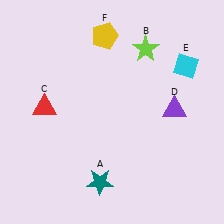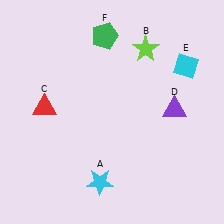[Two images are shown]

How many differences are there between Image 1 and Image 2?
There are 2 differences between the two images.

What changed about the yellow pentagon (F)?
In Image 1, F is yellow. In Image 2, it changed to green.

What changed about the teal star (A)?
In Image 1, A is teal. In Image 2, it changed to cyan.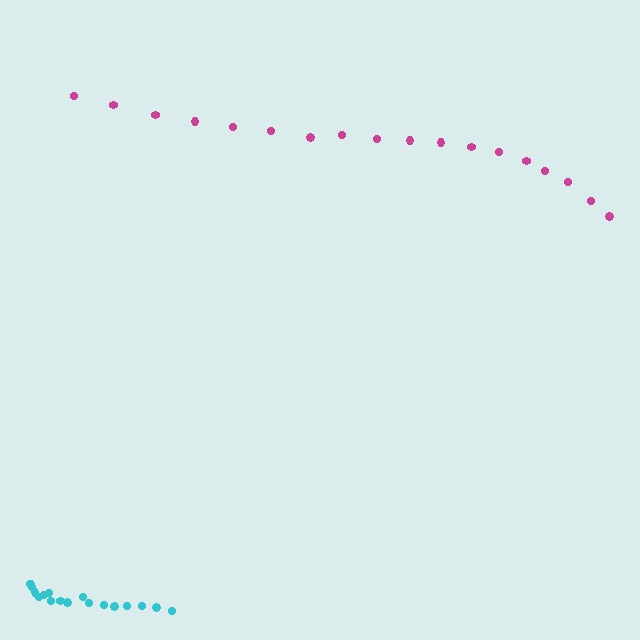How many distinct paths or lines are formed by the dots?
There are 2 distinct paths.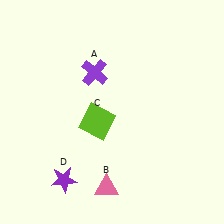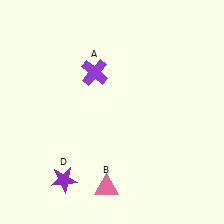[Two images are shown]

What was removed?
The lime square (C) was removed in Image 2.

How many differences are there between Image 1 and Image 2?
There is 1 difference between the two images.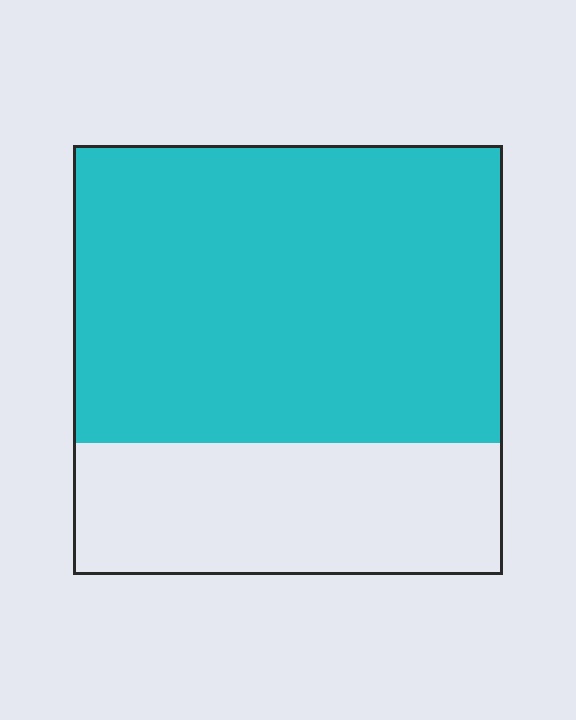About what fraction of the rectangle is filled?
About two thirds (2/3).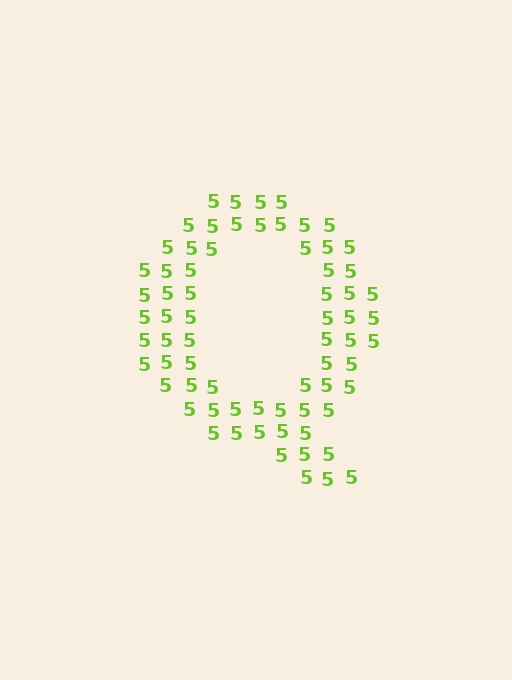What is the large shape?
The large shape is the letter Q.